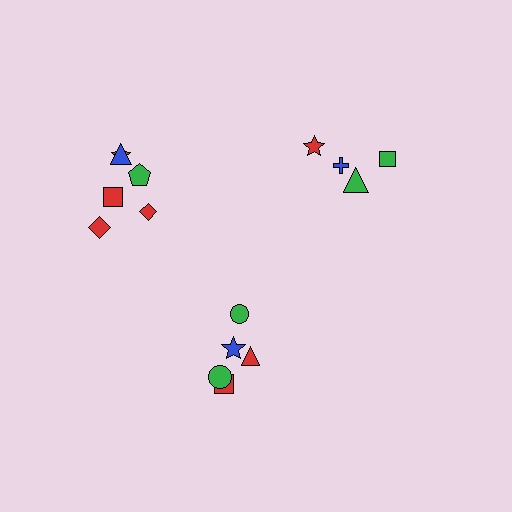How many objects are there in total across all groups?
There are 15 objects.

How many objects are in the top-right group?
There are 4 objects.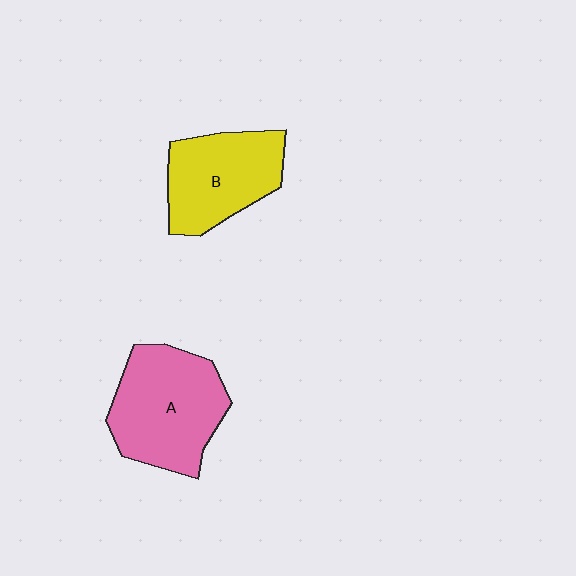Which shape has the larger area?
Shape A (pink).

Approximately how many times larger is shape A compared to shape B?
Approximately 1.2 times.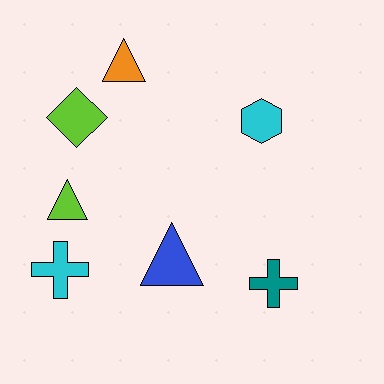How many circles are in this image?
There are no circles.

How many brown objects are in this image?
There are no brown objects.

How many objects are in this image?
There are 7 objects.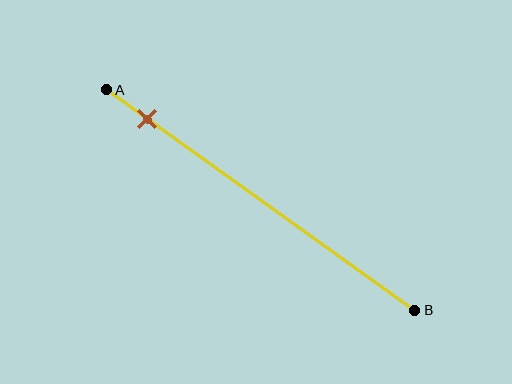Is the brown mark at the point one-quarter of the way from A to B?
No, the mark is at about 15% from A, not at the 25% one-quarter point.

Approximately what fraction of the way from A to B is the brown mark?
The brown mark is approximately 15% of the way from A to B.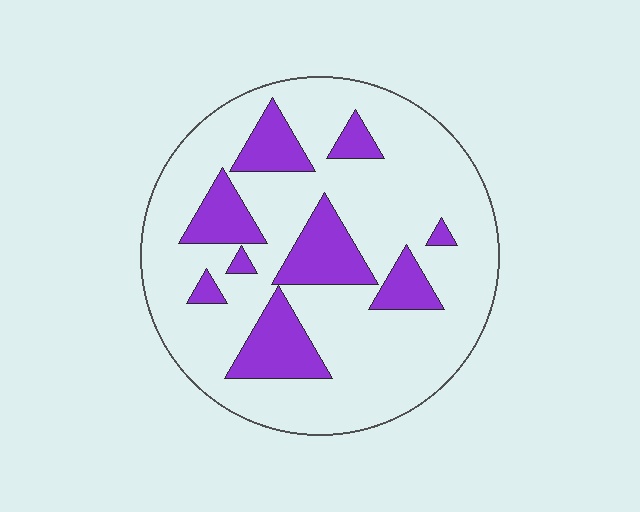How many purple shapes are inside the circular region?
9.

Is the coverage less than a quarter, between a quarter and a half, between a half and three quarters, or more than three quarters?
Less than a quarter.